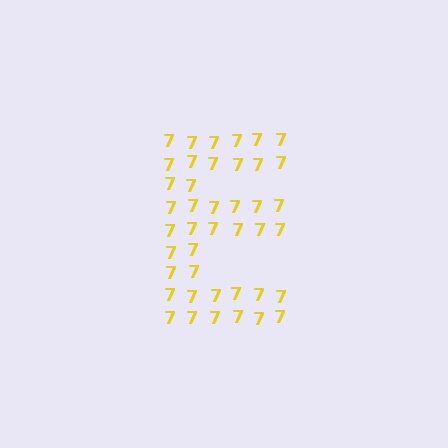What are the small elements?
The small elements are digit 7's.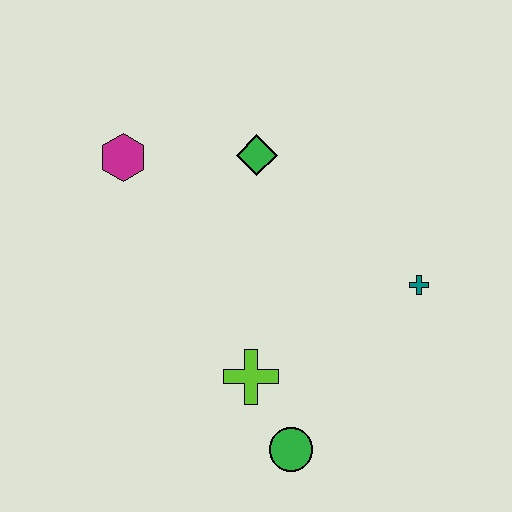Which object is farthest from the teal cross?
The magenta hexagon is farthest from the teal cross.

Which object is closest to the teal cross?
The lime cross is closest to the teal cross.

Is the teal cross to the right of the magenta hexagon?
Yes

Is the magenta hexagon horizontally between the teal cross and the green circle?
No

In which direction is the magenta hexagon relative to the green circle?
The magenta hexagon is above the green circle.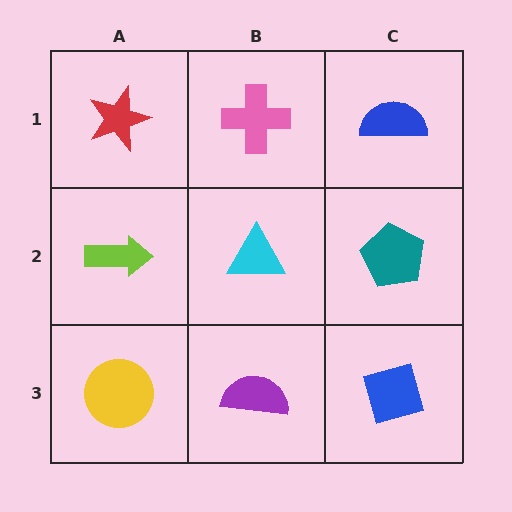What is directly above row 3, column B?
A cyan triangle.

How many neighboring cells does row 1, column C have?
2.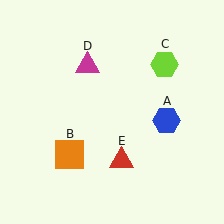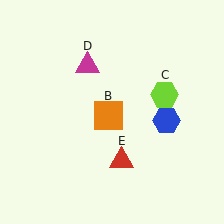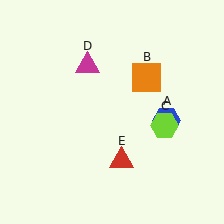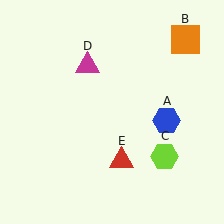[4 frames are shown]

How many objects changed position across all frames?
2 objects changed position: orange square (object B), lime hexagon (object C).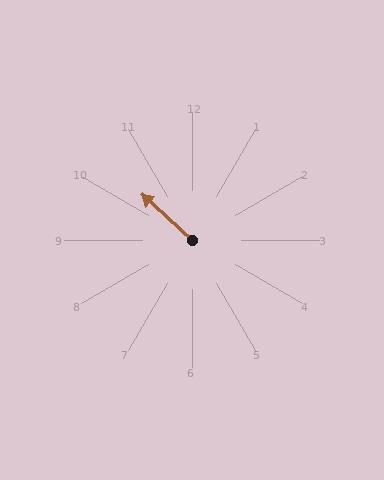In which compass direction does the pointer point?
Northwest.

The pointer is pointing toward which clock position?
Roughly 10 o'clock.